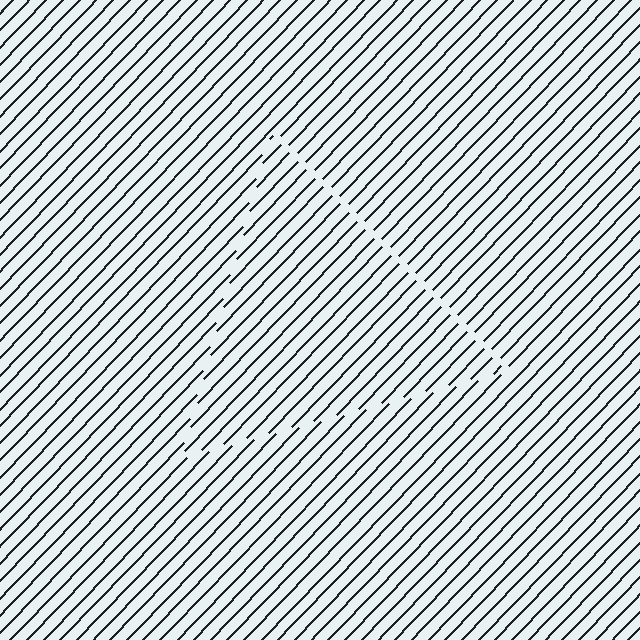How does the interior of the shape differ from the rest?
The interior of the shape contains the same grating, shifted by half a period — the contour is defined by the phase discontinuity where line-ends from the inner and outer gratings abut.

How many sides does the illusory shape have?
3 sides — the line-ends trace a triangle.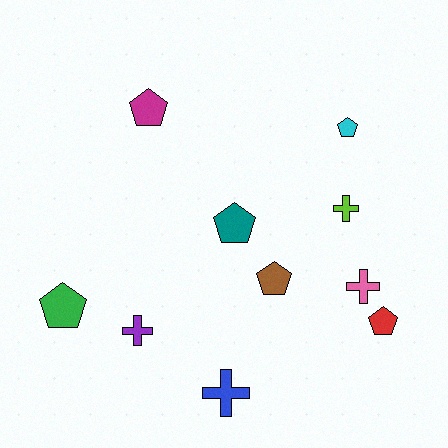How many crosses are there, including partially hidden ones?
There are 4 crosses.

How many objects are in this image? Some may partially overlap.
There are 10 objects.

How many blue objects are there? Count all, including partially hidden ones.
There is 1 blue object.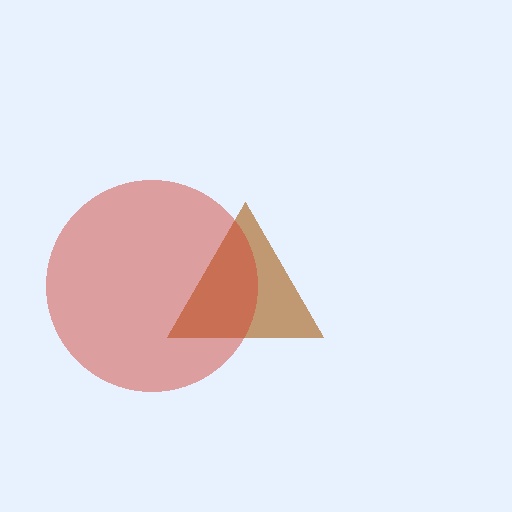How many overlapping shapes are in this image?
There are 2 overlapping shapes in the image.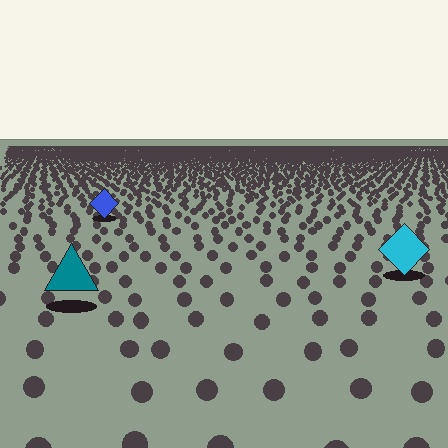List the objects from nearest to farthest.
From nearest to farthest: the teal triangle, the cyan diamond, the blue diamond.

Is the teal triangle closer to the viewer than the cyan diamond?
Yes. The teal triangle is closer — you can tell from the texture gradient: the ground texture is coarser near it.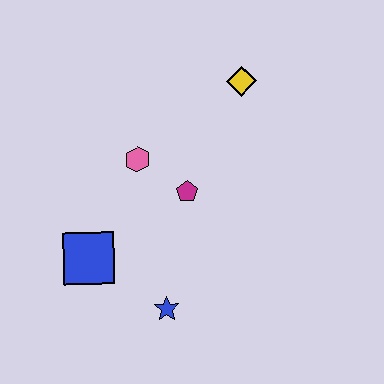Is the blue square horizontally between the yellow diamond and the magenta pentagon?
No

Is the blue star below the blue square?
Yes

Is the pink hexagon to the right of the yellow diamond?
No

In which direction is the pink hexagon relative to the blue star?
The pink hexagon is above the blue star.